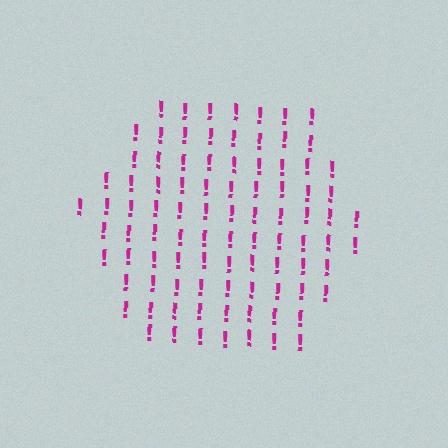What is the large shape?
The large shape is a hexagon.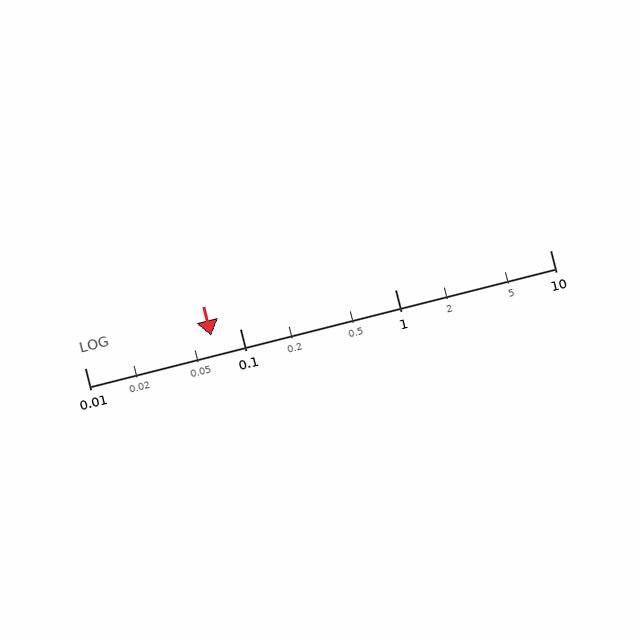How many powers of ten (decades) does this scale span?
The scale spans 3 decades, from 0.01 to 10.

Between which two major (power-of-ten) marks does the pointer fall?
The pointer is between 0.01 and 0.1.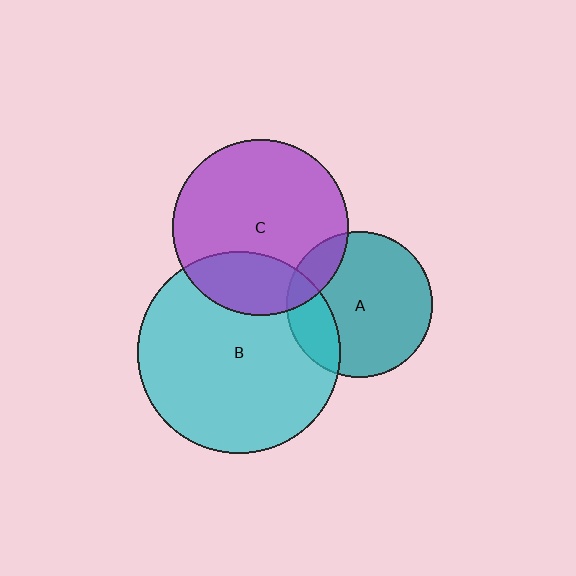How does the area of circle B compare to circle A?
Approximately 1.9 times.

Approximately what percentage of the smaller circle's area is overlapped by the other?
Approximately 25%.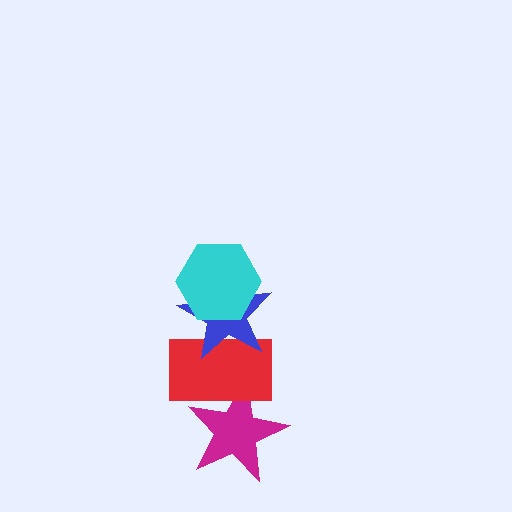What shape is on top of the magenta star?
The red rectangle is on top of the magenta star.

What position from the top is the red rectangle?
The red rectangle is 3rd from the top.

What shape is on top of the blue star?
The cyan hexagon is on top of the blue star.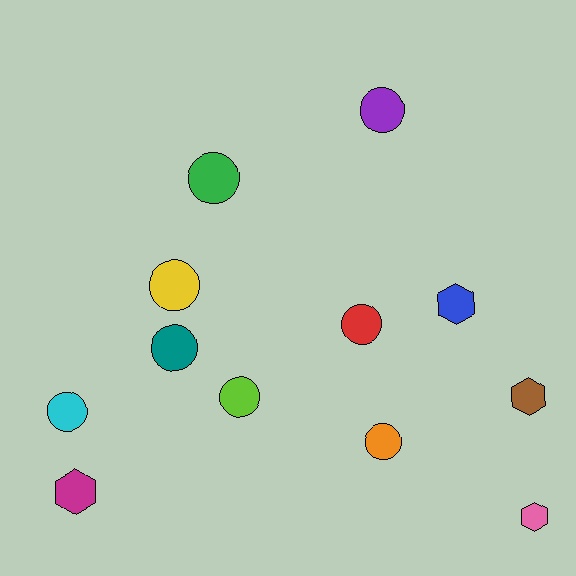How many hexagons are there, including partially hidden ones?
There are 4 hexagons.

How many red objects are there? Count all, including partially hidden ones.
There is 1 red object.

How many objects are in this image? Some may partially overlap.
There are 12 objects.